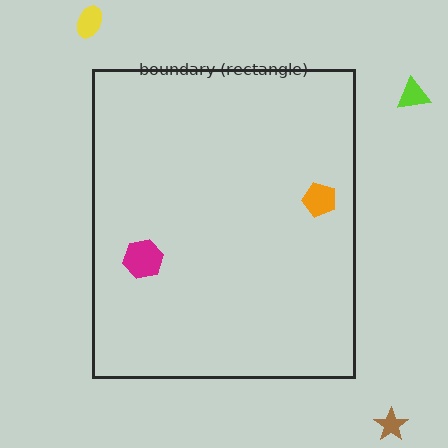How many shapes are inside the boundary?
2 inside, 3 outside.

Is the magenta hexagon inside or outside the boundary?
Inside.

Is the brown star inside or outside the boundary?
Outside.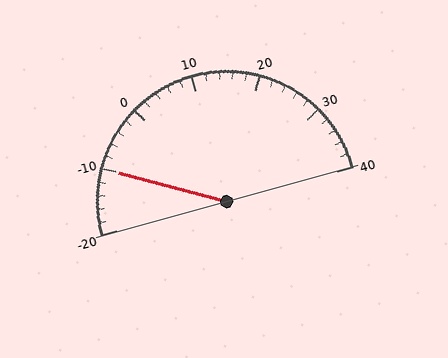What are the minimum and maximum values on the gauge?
The gauge ranges from -20 to 40.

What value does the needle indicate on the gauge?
The needle indicates approximately -10.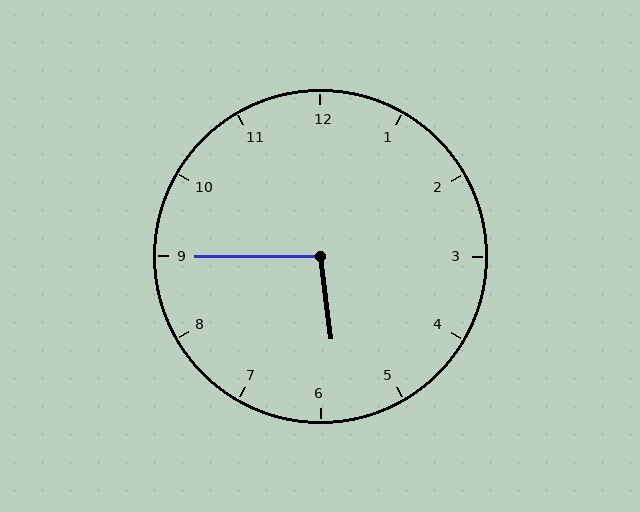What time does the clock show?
5:45.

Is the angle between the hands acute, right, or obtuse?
It is obtuse.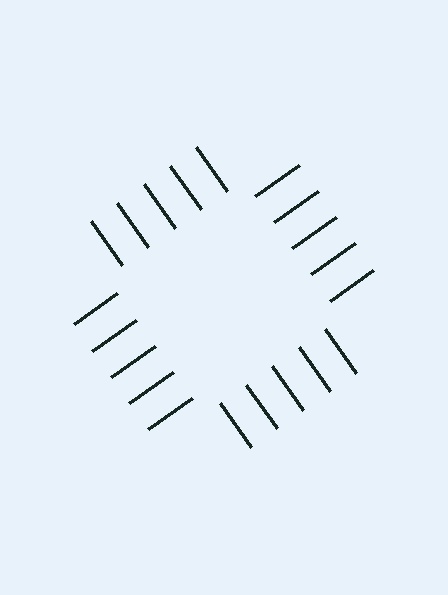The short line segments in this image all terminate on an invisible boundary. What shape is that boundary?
An illusory square — the line segments terminate on its edges but no continuous stroke is drawn.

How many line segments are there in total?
20 — 5 along each of the 4 edges.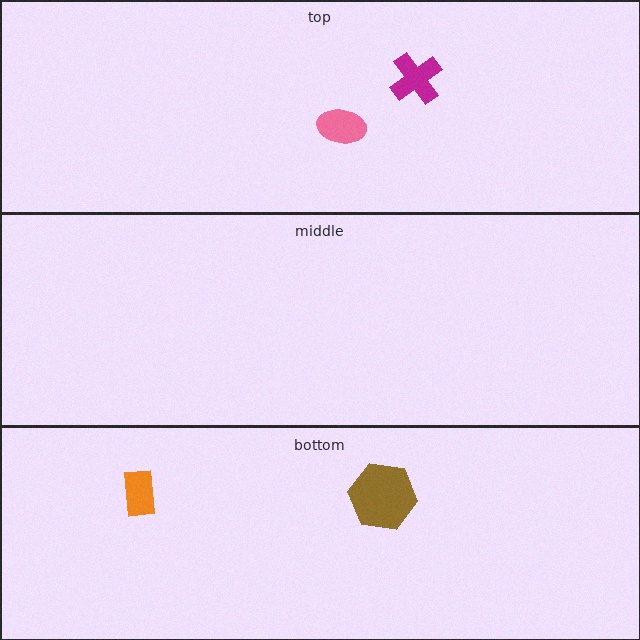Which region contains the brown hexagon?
The bottom region.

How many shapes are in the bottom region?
2.